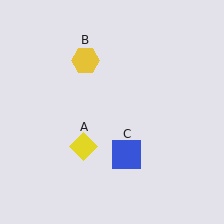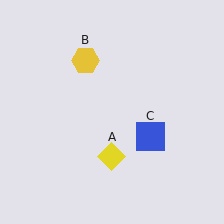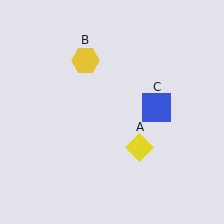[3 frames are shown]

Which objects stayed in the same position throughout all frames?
Yellow hexagon (object B) remained stationary.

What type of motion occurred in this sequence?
The yellow diamond (object A), blue square (object C) rotated counterclockwise around the center of the scene.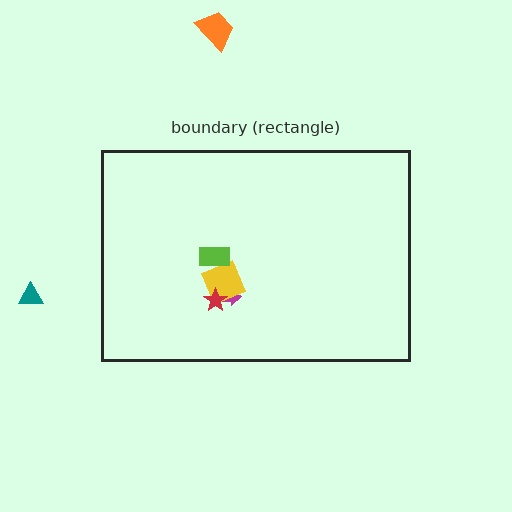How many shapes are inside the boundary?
4 inside, 2 outside.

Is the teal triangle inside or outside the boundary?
Outside.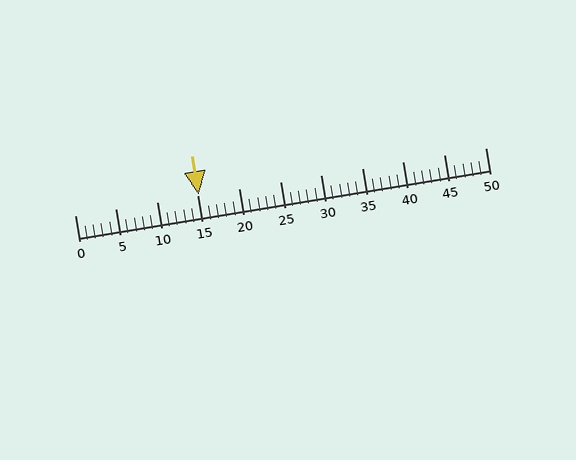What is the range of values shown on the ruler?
The ruler shows values from 0 to 50.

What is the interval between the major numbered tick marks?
The major tick marks are spaced 5 units apart.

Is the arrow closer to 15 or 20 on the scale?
The arrow is closer to 15.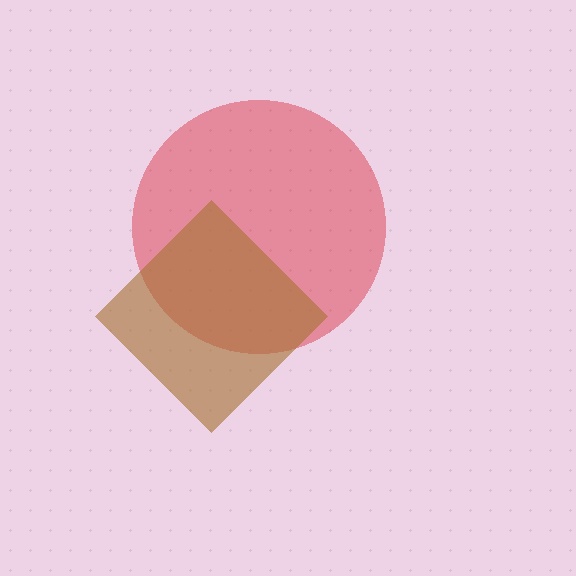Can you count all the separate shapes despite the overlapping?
Yes, there are 2 separate shapes.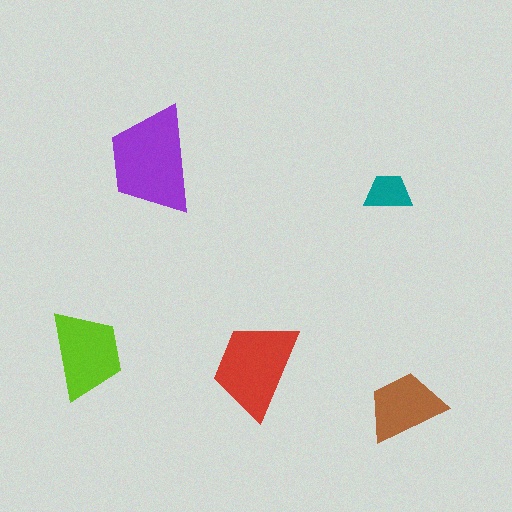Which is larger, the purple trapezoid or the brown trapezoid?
The purple one.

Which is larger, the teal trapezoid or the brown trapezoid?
The brown one.